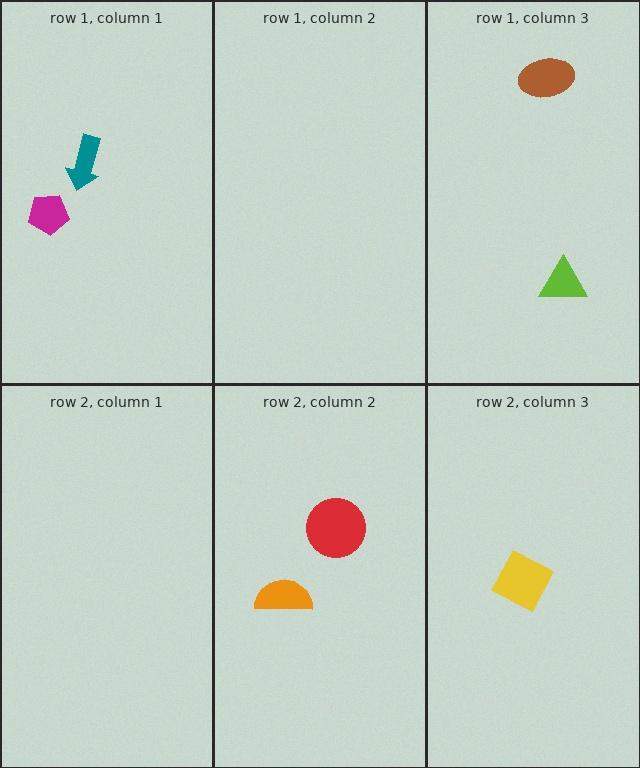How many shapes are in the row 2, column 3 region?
1.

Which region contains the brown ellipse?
The row 1, column 3 region.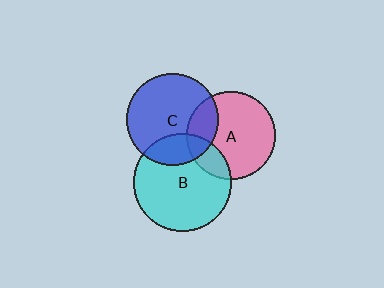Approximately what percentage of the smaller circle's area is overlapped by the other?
Approximately 20%.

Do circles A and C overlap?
Yes.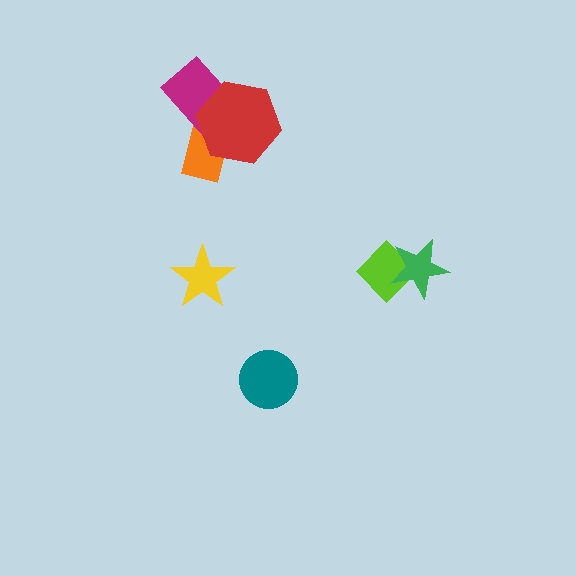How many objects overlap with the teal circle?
0 objects overlap with the teal circle.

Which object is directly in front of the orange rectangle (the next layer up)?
The magenta rectangle is directly in front of the orange rectangle.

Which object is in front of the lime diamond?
The green star is in front of the lime diamond.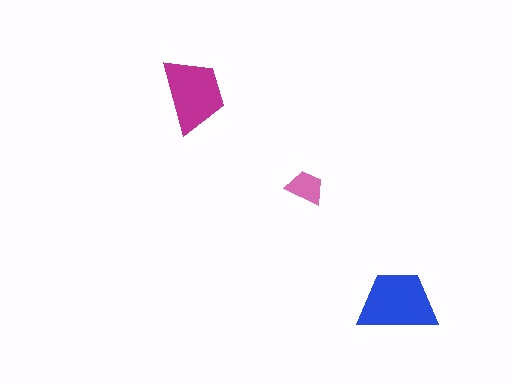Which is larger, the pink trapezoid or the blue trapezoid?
The blue one.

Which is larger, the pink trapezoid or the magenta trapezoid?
The magenta one.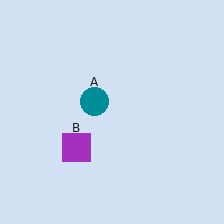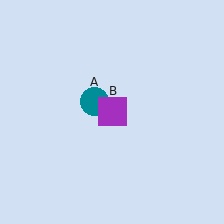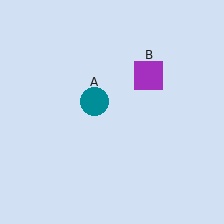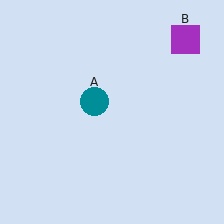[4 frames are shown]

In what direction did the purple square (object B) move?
The purple square (object B) moved up and to the right.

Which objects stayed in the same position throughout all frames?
Teal circle (object A) remained stationary.